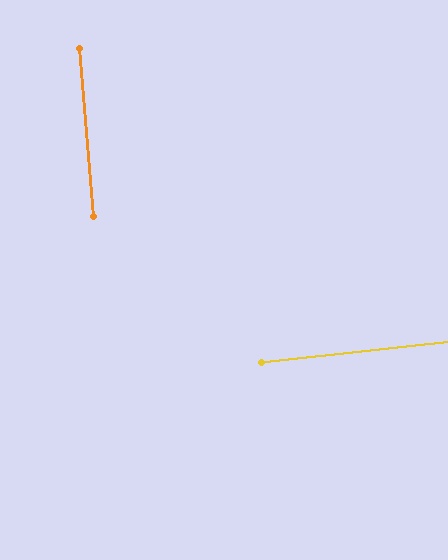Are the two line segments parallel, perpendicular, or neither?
Perpendicular — they meet at approximately 88°.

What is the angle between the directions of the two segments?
Approximately 88 degrees.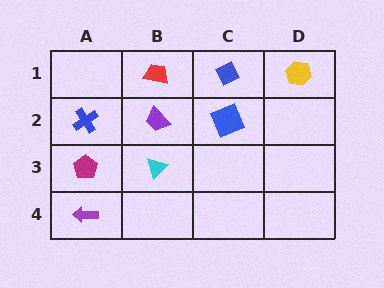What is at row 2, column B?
A purple trapezoid.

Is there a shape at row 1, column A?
No, that cell is empty.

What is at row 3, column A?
A magenta pentagon.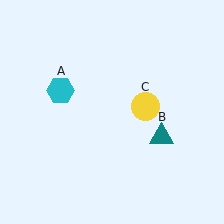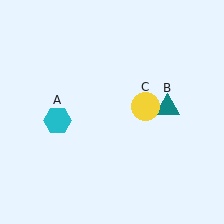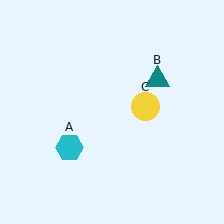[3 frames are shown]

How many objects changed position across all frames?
2 objects changed position: cyan hexagon (object A), teal triangle (object B).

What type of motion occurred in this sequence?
The cyan hexagon (object A), teal triangle (object B) rotated counterclockwise around the center of the scene.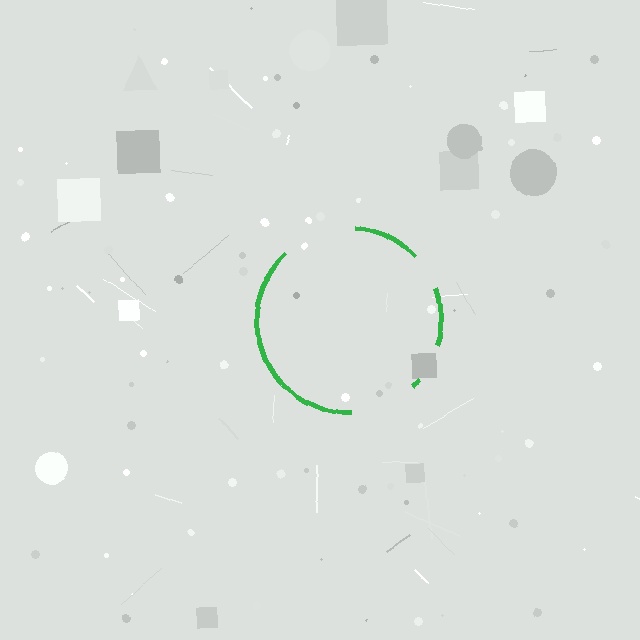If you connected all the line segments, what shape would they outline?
They would outline a circle.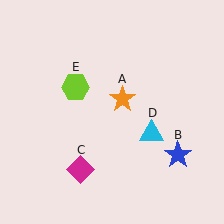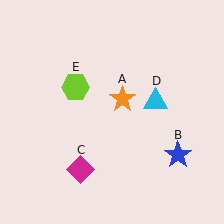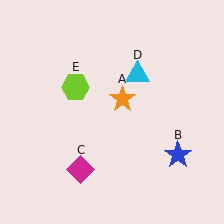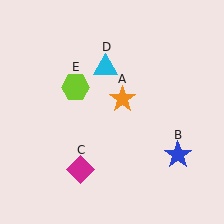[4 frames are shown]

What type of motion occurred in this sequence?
The cyan triangle (object D) rotated counterclockwise around the center of the scene.